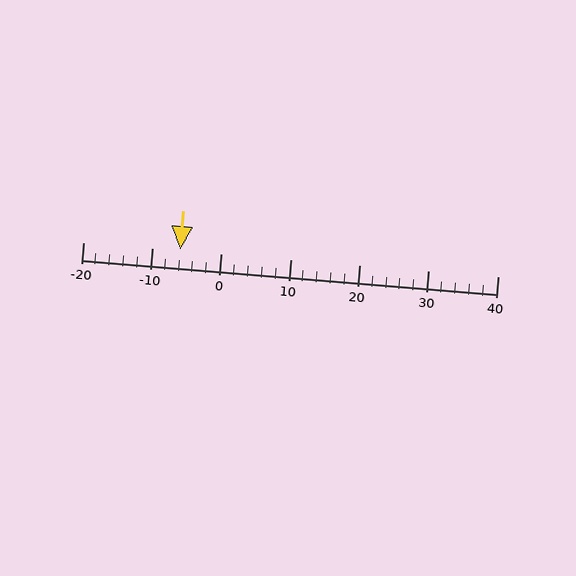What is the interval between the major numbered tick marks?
The major tick marks are spaced 10 units apart.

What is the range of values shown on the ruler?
The ruler shows values from -20 to 40.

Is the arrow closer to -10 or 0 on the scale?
The arrow is closer to -10.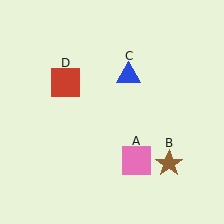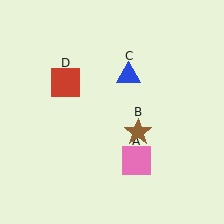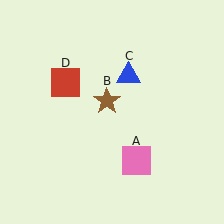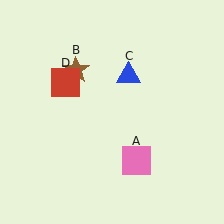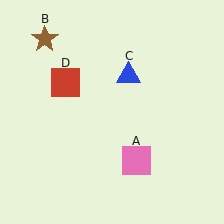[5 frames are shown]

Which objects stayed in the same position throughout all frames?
Pink square (object A) and blue triangle (object C) and red square (object D) remained stationary.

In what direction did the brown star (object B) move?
The brown star (object B) moved up and to the left.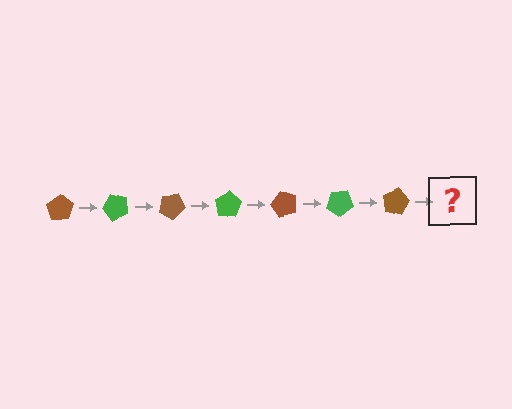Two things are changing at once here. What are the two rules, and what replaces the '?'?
The two rules are that it rotates 50 degrees each step and the color cycles through brown and green. The '?' should be a green pentagon, rotated 350 degrees from the start.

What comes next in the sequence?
The next element should be a green pentagon, rotated 350 degrees from the start.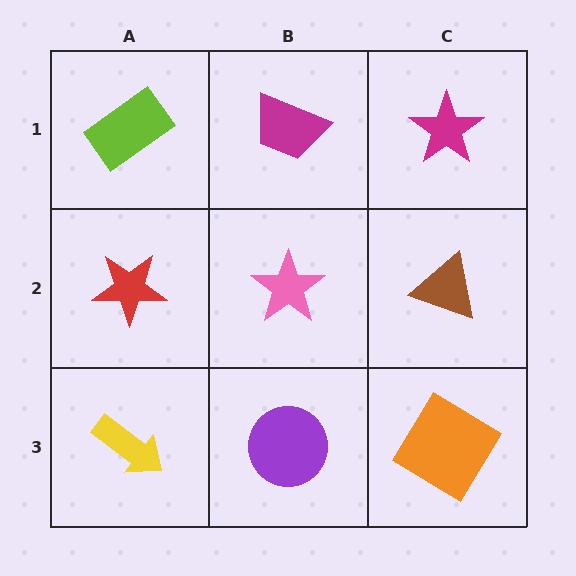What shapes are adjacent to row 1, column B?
A pink star (row 2, column B), a lime rectangle (row 1, column A), a magenta star (row 1, column C).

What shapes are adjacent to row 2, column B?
A magenta trapezoid (row 1, column B), a purple circle (row 3, column B), a red star (row 2, column A), a brown triangle (row 2, column C).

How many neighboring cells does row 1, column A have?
2.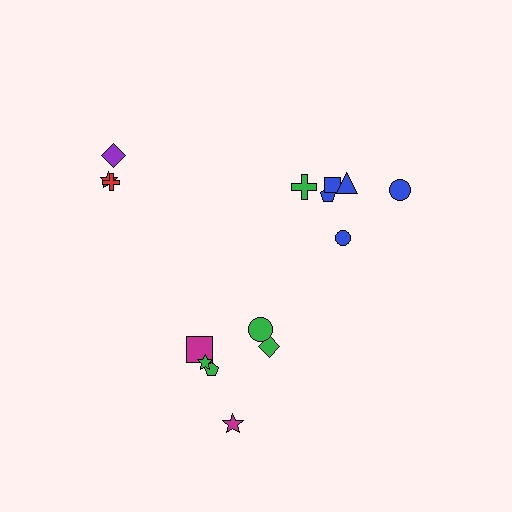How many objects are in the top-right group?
There are 6 objects.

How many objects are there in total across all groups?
There are 15 objects.